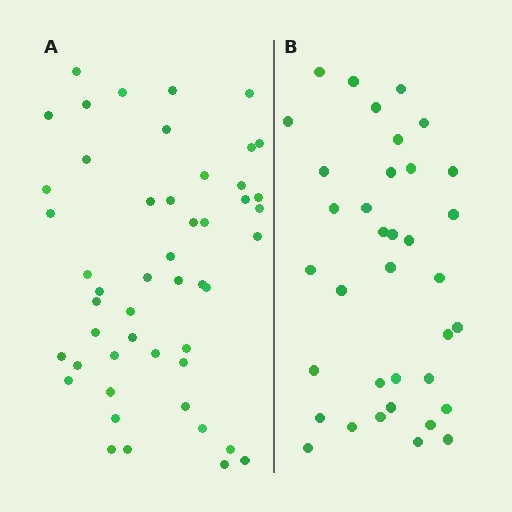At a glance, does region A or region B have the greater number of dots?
Region A (the left region) has more dots.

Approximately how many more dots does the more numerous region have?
Region A has approximately 15 more dots than region B.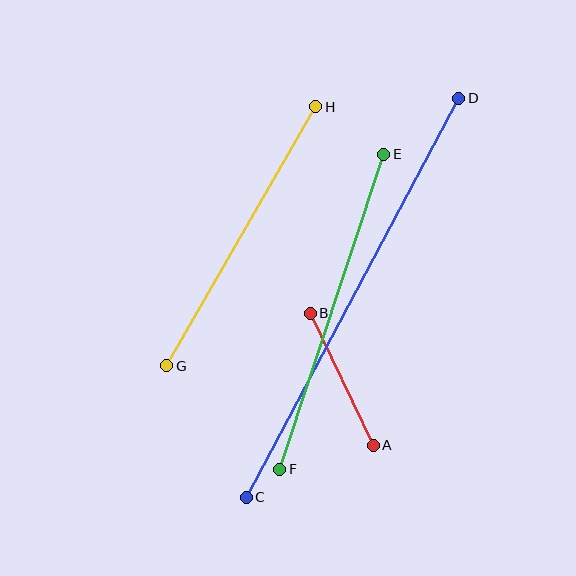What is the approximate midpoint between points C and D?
The midpoint is at approximately (352, 298) pixels.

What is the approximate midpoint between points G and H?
The midpoint is at approximately (241, 236) pixels.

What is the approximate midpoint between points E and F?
The midpoint is at approximately (332, 312) pixels.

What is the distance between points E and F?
The distance is approximately 332 pixels.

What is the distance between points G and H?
The distance is approximately 299 pixels.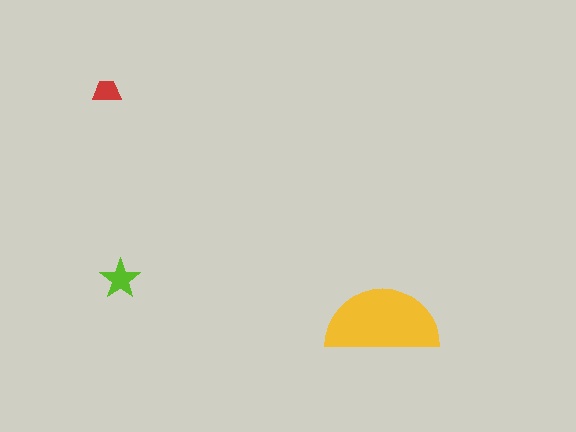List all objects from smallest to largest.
The red trapezoid, the lime star, the yellow semicircle.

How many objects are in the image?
There are 3 objects in the image.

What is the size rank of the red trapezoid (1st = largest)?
3rd.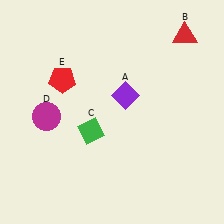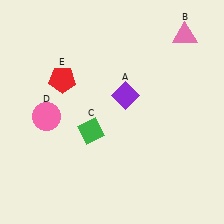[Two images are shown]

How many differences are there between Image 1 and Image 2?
There are 2 differences between the two images.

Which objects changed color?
B changed from red to pink. D changed from magenta to pink.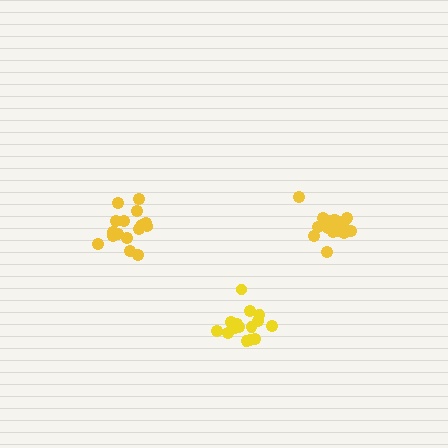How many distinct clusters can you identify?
There are 3 distinct clusters.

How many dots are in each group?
Group 1: 15 dots, Group 2: 16 dots, Group 3: 16 dots (47 total).